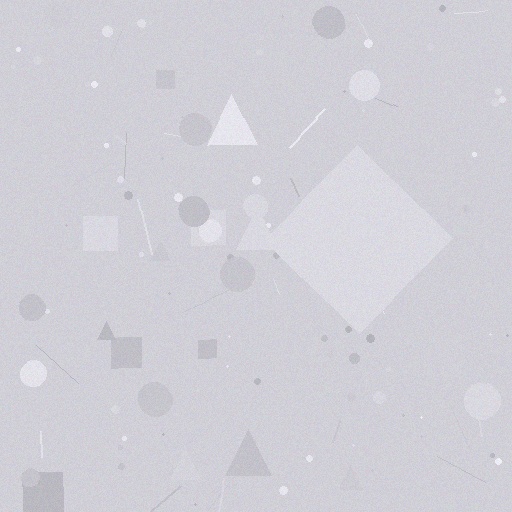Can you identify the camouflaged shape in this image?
The camouflaged shape is a diamond.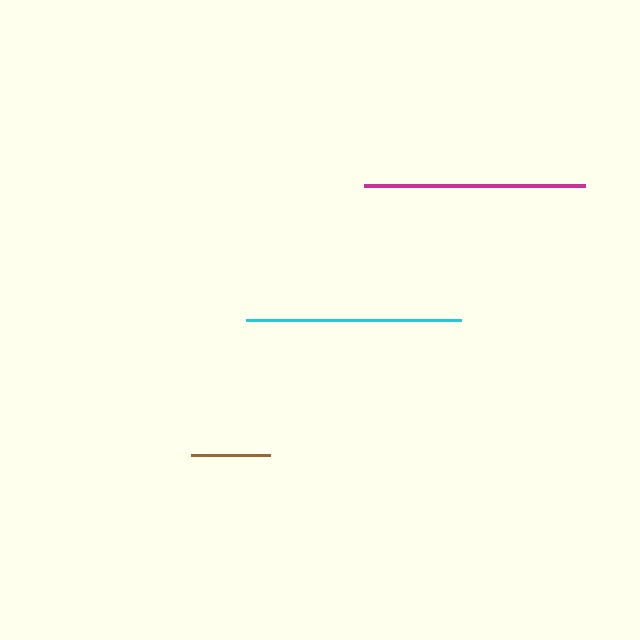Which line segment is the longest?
The magenta line is the longest at approximately 222 pixels.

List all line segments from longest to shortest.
From longest to shortest: magenta, cyan, brown.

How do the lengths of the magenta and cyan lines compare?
The magenta and cyan lines are approximately the same length.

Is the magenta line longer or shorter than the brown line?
The magenta line is longer than the brown line.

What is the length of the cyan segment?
The cyan segment is approximately 216 pixels long.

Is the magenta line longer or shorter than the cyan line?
The magenta line is longer than the cyan line.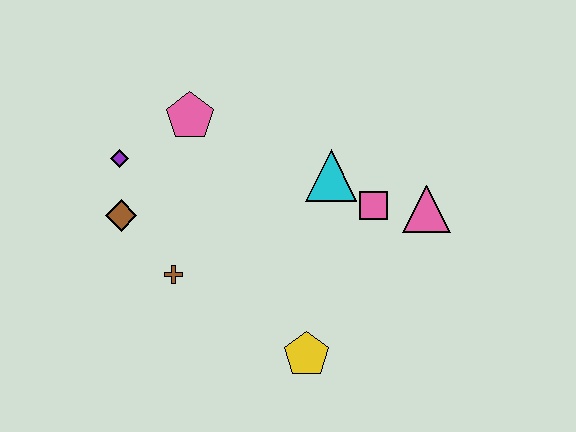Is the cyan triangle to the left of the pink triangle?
Yes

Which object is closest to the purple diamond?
The brown diamond is closest to the purple diamond.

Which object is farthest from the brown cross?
The pink triangle is farthest from the brown cross.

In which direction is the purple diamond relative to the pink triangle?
The purple diamond is to the left of the pink triangle.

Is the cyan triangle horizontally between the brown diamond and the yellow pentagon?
No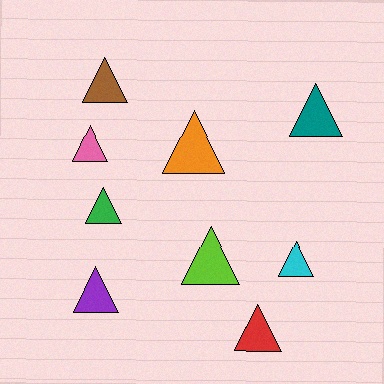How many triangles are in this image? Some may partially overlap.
There are 9 triangles.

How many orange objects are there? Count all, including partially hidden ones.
There is 1 orange object.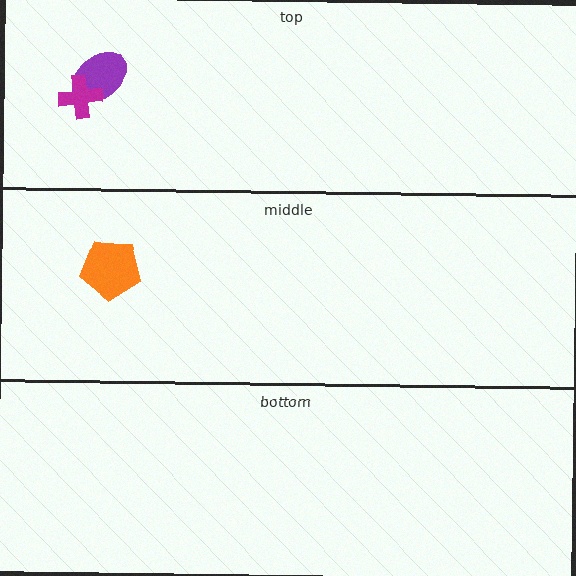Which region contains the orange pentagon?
The middle region.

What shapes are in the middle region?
The orange pentagon.